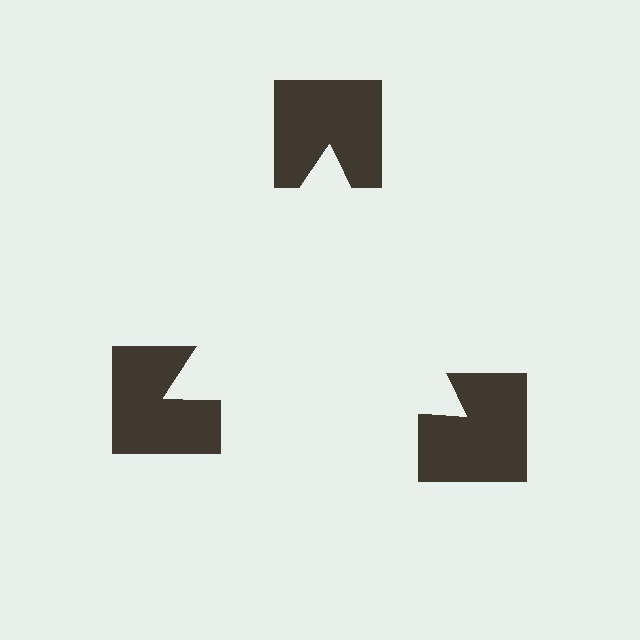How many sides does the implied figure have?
3 sides.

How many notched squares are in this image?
There are 3 — one at each vertex of the illusory triangle.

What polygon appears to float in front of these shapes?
An illusory triangle — its edges are inferred from the aligned wedge cuts in the notched squares, not physically drawn.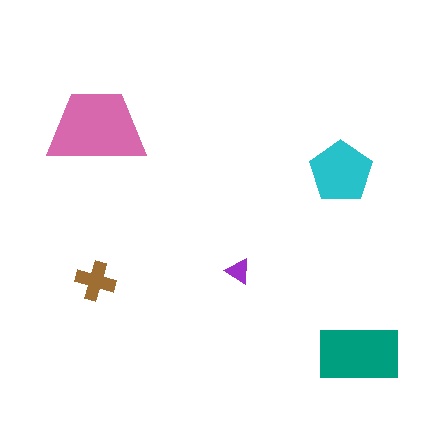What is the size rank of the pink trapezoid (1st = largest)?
1st.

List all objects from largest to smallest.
The pink trapezoid, the teal rectangle, the cyan pentagon, the brown cross, the purple triangle.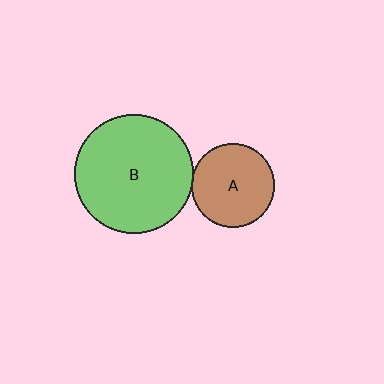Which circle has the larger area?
Circle B (green).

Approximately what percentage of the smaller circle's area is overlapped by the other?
Approximately 5%.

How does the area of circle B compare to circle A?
Approximately 2.0 times.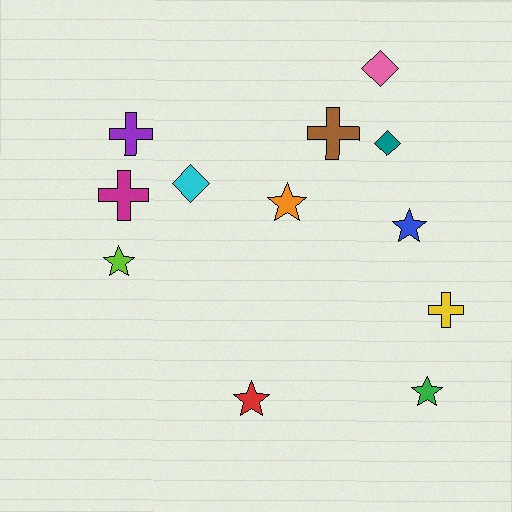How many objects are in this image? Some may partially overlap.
There are 12 objects.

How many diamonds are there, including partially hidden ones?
There are 3 diamonds.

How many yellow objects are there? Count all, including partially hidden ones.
There is 1 yellow object.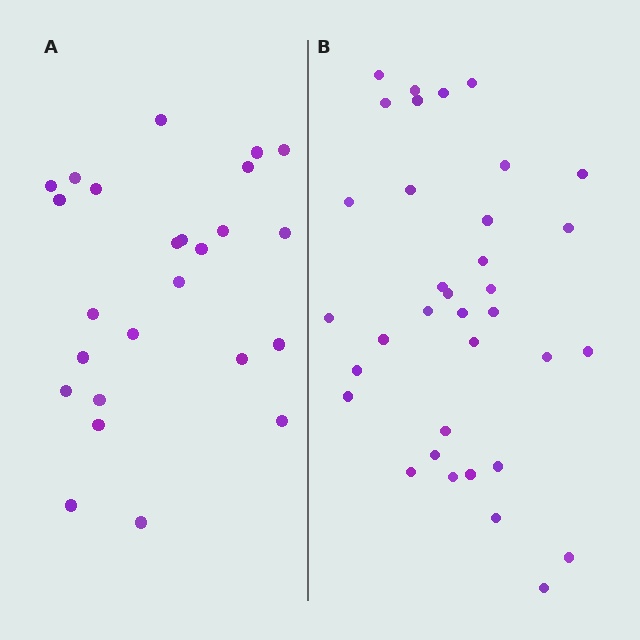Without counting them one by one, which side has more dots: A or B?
Region B (the right region) has more dots.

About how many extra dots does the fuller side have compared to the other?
Region B has roughly 10 or so more dots than region A.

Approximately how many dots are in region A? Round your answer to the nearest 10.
About 20 dots. (The exact count is 25, which rounds to 20.)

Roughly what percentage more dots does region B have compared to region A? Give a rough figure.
About 40% more.